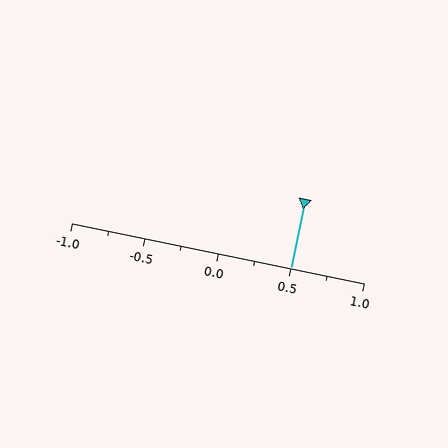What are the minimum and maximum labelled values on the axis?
The axis runs from -1.0 to 1.0.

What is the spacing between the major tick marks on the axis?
The major ticks are spaced 0.5 apart.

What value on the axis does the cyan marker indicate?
The marker indicates approximately 0.5.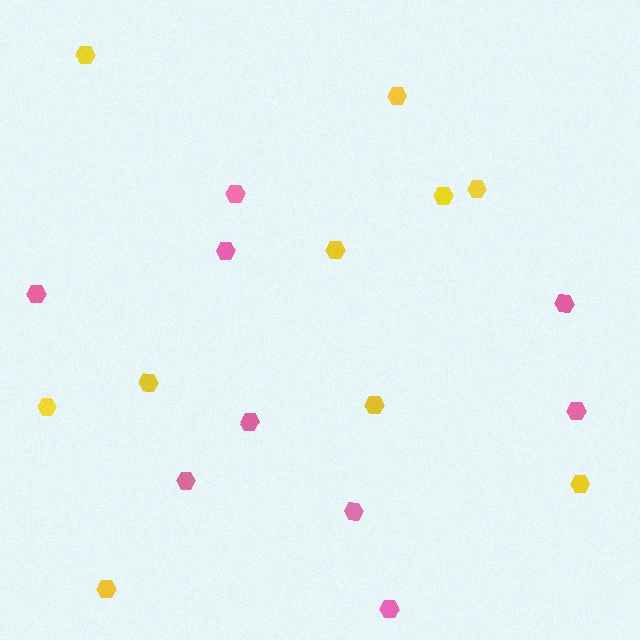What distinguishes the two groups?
There are 2 groups: one group of pink hexagons (9) and one group of yellow hexagons (10).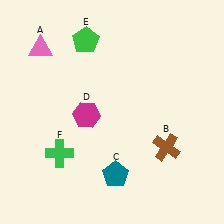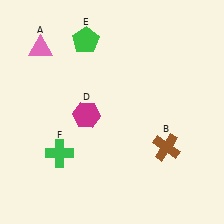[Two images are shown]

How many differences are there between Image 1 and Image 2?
There is 1 difference between the two images.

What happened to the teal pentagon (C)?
The teal pentagon (C) was removed in Image 2. It was in the bottom-right area of Image 1.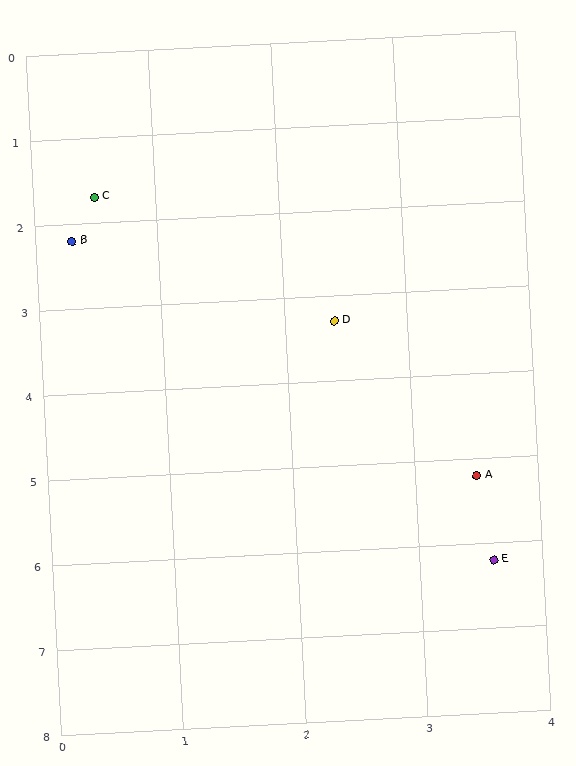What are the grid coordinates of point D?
Point D is at approximately (2.4, 3.3).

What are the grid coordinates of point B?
Point B is at approximately (0.3, 2.2).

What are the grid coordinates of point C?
Point C is at approximately (0.5, 1.7).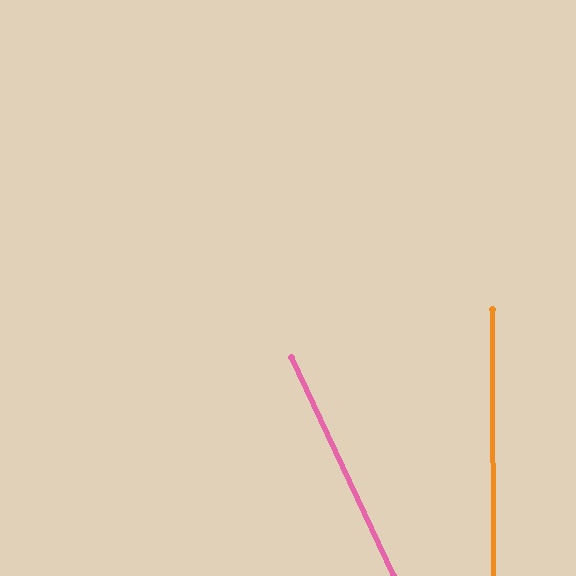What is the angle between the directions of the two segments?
Approximately 25 degrees.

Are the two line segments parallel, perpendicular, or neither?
Neither parallel nor perpendicular — they differ by about 25°.